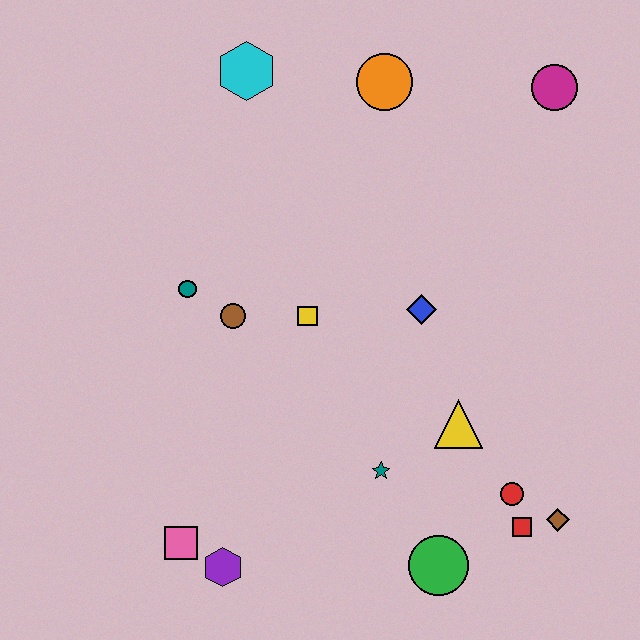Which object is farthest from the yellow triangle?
The cyan hexagon is farthest from the yellow triangle.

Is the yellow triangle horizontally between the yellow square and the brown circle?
No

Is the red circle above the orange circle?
No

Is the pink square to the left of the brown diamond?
Yes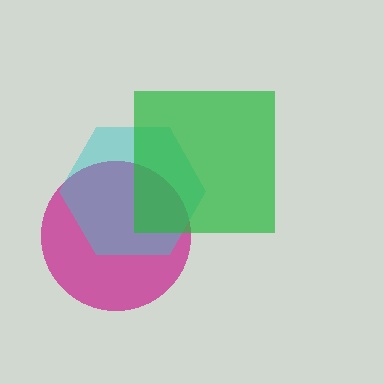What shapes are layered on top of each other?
The layered shapes are: a magenta circle, a cyan hexagon, a green square.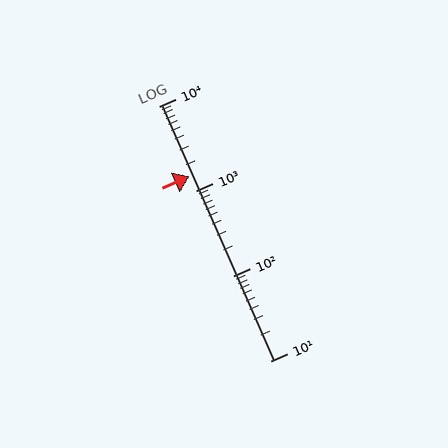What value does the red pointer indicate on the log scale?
The pointer indicates approximately 1500.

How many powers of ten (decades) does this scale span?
The scale spans 3 decades, from 10 to 10000.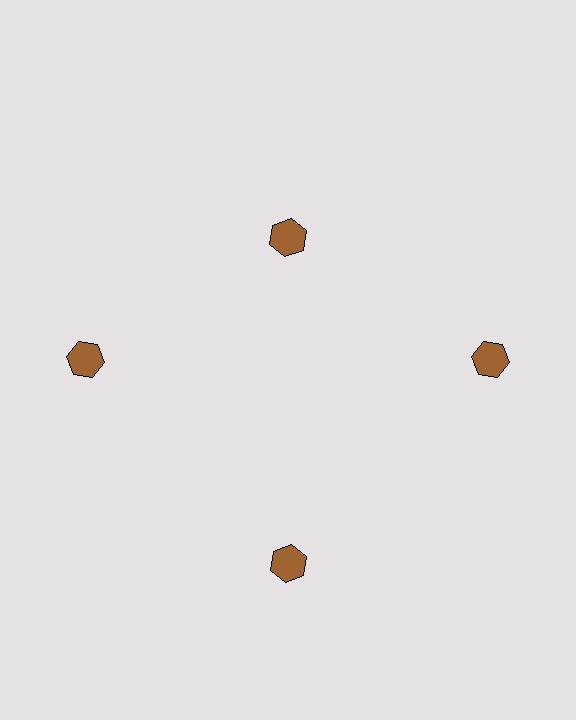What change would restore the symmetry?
The symmetry would be restored by moving it outward, back onto the ring so that all 4 hexagons sit at equal angles and equal distance from the center.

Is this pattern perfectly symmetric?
No. The 4 brown hexagons are arranged in a ring, but one element near the 12 o'clock position is pulled inward toward the center, breaking the 4-fold rotational symmetry.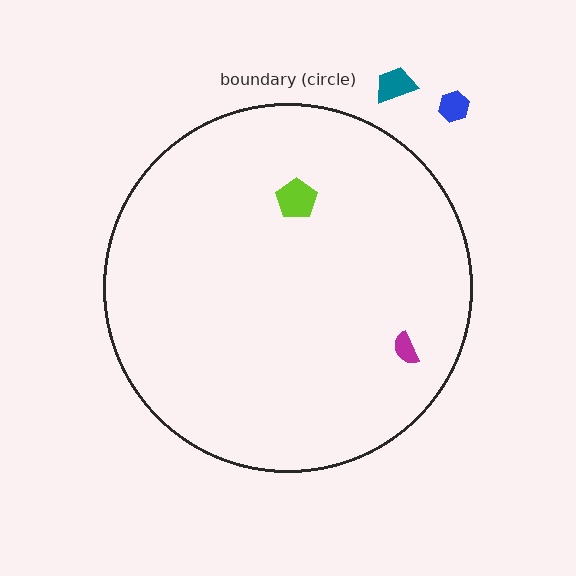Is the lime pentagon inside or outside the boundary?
Inside.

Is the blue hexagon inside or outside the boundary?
Outside.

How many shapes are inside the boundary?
2 inside, 2 outside.